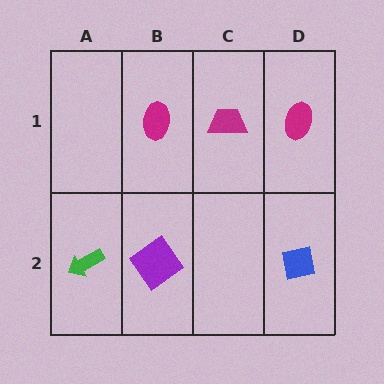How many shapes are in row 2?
3 shapes.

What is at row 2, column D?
A blue square.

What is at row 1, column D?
A magenta ellipse.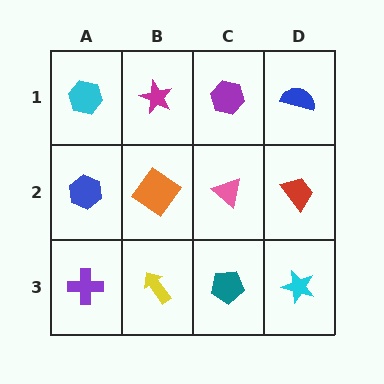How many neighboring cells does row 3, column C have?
3.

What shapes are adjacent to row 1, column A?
A blue hexagon (row 2, column A), a magenta star (row 1, column B).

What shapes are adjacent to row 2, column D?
A blue semicircle (row 1, column D), a cyan star (row 3, column D), a pink triangle (row 2, column C).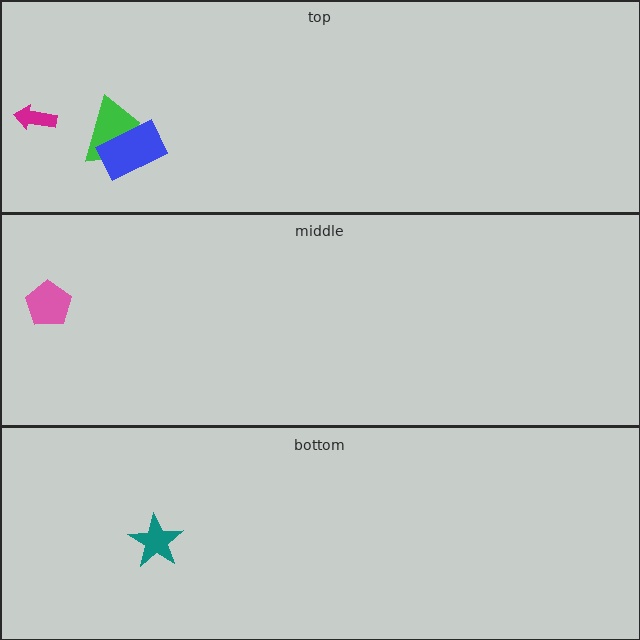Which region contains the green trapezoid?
The top region.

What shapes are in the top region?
The magenta arrow, the green trapezoid, the blue rectangle.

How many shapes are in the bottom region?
1.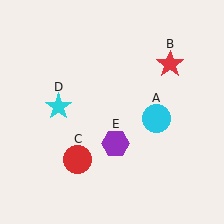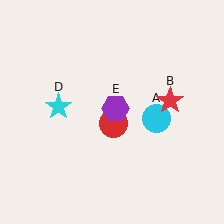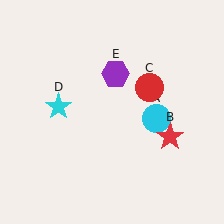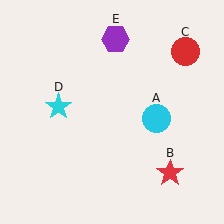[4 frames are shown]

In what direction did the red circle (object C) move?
The red circle (object C) moved up and to the right.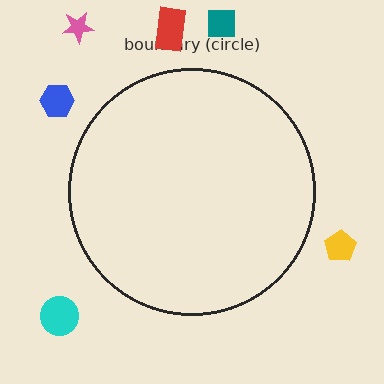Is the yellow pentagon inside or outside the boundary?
Outside.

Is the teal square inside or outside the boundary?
Outside.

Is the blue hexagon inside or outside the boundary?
Outside.